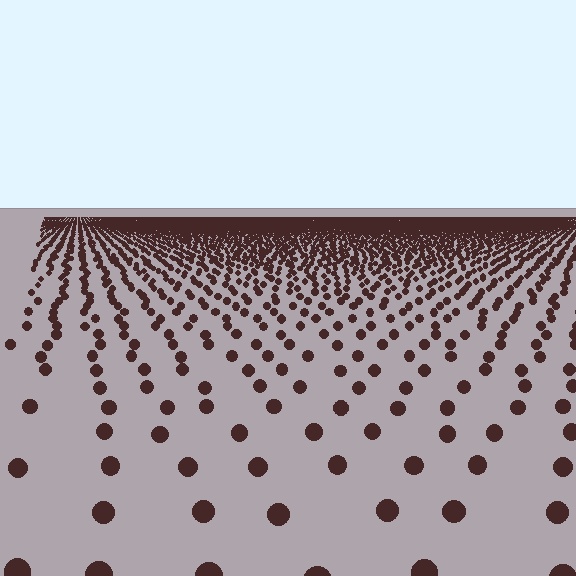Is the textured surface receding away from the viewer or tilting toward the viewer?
The surface is receding away from the viewer. Texture elements get smaller and denser toward the top.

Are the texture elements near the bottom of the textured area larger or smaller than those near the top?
Larger. Near the bottom, elements are closer to the viewer and appear at a bigger on-screen size.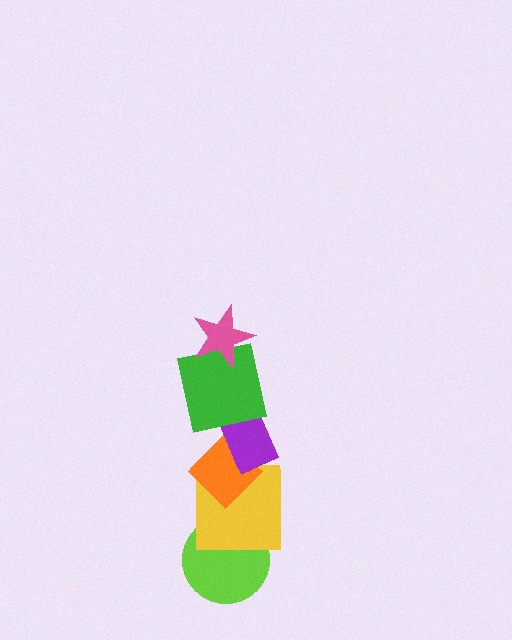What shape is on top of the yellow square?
The orange diamond is on top of the yellow square.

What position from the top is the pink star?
The pink star is 1st from the top.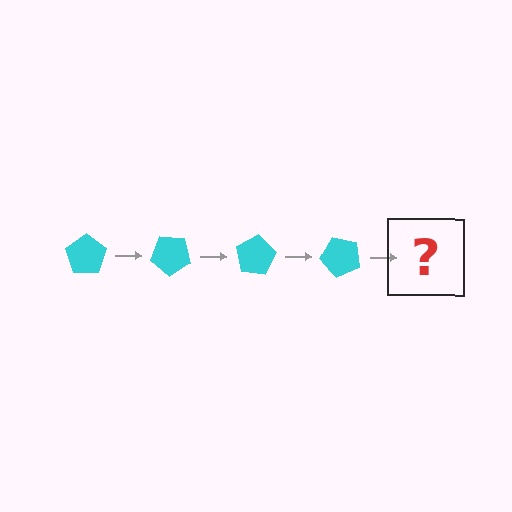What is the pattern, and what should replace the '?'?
The pattern is that the pentagon rotates 40 degrees each step. The '?' should be a cyan pentagon rotated 160 degrees.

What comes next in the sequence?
The next element should be a cyan pentagon rotated 160 degrees.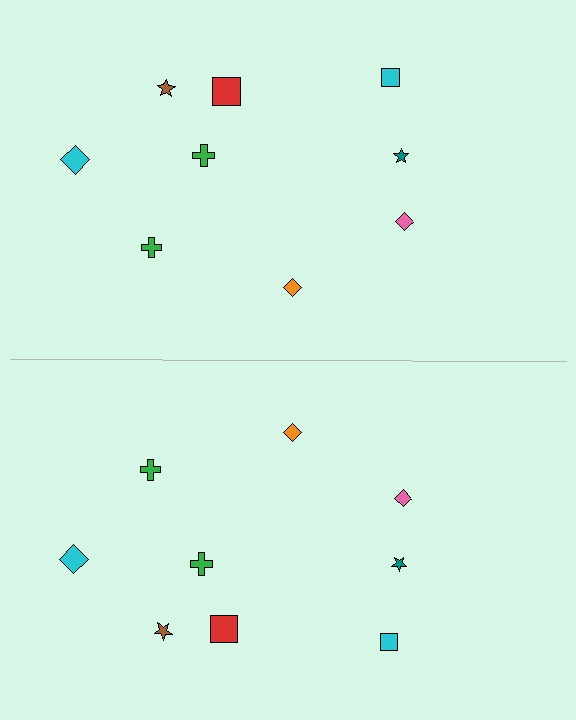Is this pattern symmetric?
Yes, this pattern has bilateral (reflection) symmetry.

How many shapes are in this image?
There are 18 shapes in this image.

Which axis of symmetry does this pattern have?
The pattern has a horizontal axis of symmetry running through the center of the image.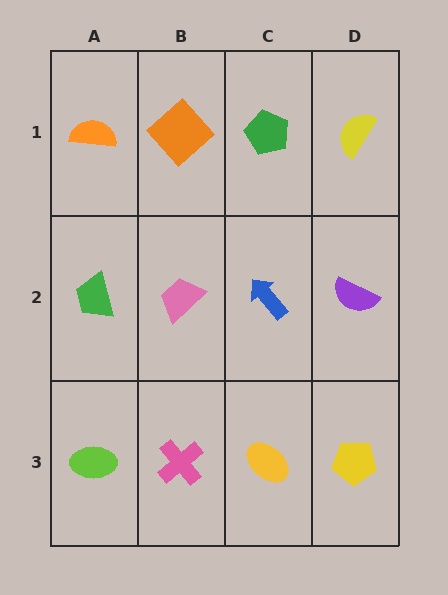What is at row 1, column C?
A green pentagon.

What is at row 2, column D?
A purple semicircle.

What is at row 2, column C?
A blue arrow.